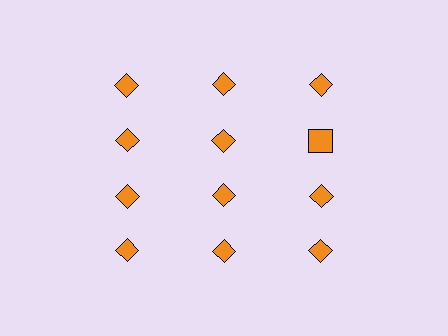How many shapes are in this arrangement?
There are 12 shapes arranged in a grid pattern.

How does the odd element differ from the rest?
It has a different shape: square instead of diamond.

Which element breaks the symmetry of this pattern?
The orange square in the second row, center column breaks the symmetry. All other shapes are orange diamonds.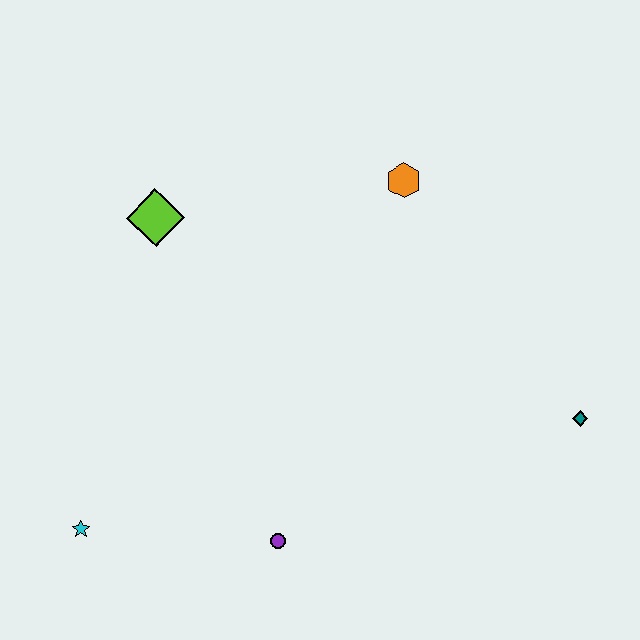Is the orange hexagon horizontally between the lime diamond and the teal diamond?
Yes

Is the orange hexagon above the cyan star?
Yes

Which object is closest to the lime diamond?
The orange hexagon is closest to the lime diamond.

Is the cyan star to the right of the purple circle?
No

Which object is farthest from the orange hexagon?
The cyan star is farthest from the orange hexagon.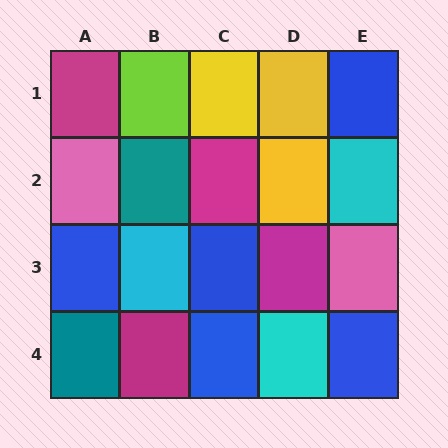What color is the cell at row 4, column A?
Teal.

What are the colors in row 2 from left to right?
Pink, teal, magenta, yellow, cyan.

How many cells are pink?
2 cells are pink.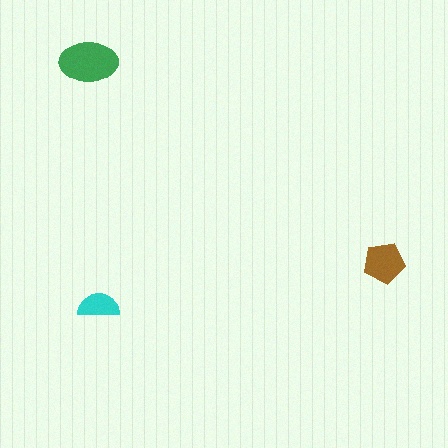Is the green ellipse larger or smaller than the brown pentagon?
Larger.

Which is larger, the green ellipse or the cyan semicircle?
The green ellipse.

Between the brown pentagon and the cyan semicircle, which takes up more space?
The brown pentagon.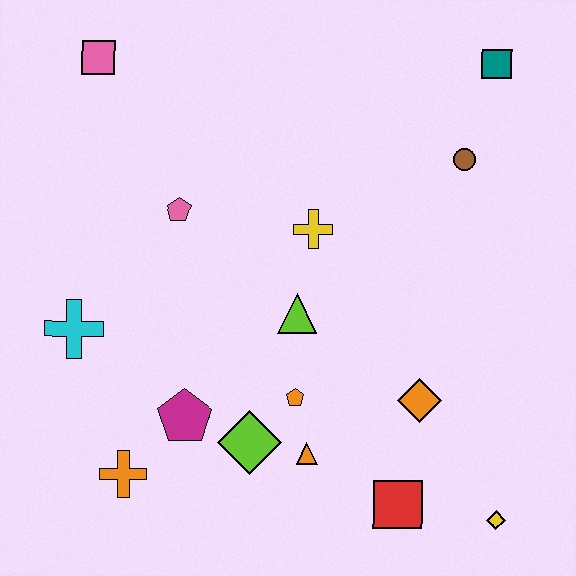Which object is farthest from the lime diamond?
The teal square is farthest from the lime diamond.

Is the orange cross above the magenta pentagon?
No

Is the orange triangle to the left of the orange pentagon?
No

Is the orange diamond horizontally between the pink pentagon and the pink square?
No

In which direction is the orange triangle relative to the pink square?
The orange triangle is below the pink square.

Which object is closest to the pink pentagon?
The yellow cross is closest to the pink pentagon.